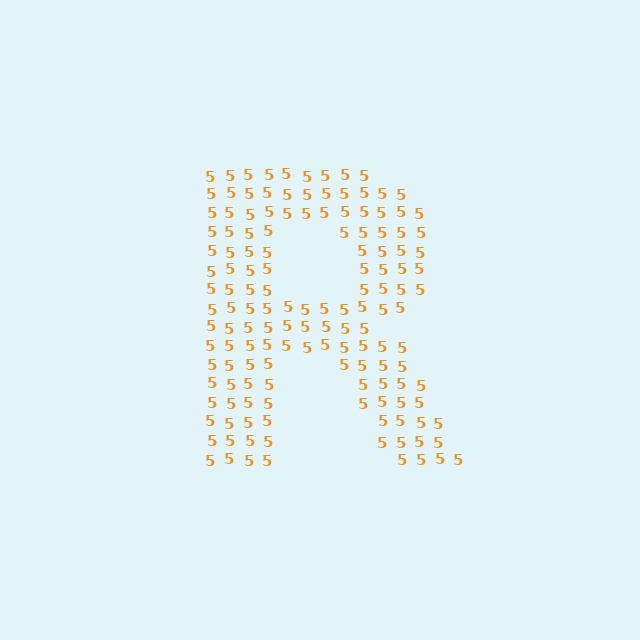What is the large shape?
The large shape is the letter R.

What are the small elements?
The small elements are digit 5's.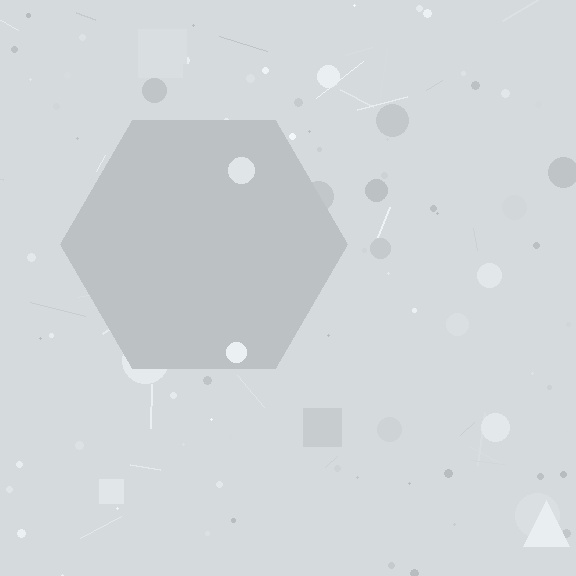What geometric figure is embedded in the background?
A hexagon is embedded in the background.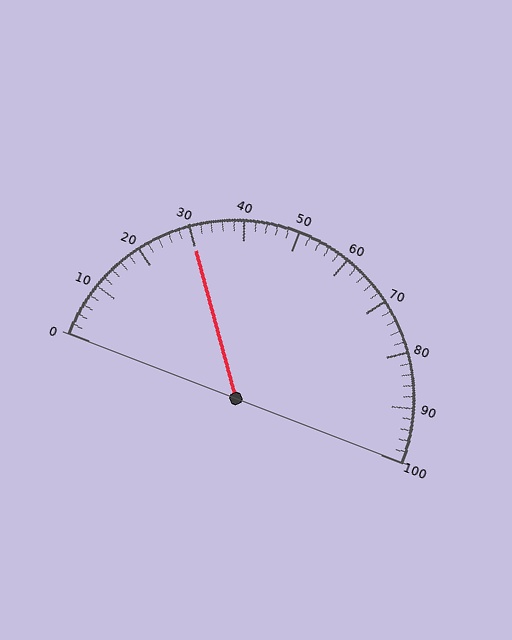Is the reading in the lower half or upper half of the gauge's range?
The reading is in the lower half of the range (0 to 100).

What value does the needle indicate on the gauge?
The needle indicates approximately 30.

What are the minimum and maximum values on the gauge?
The gauge ranges from 0 to 100.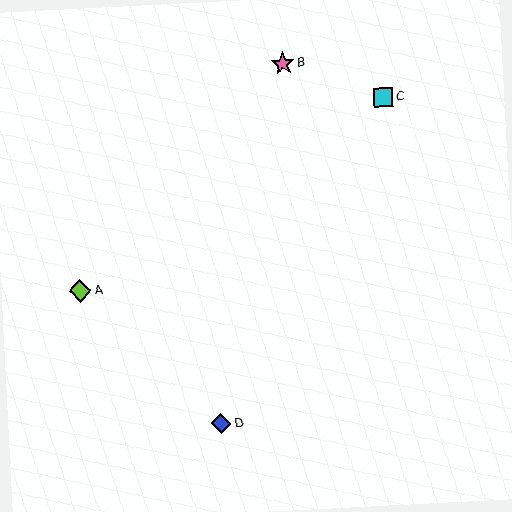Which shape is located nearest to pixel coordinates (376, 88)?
The cyan square (labeled C) at (383, 98) is nearest to that location.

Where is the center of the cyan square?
The center of the cyan square is at (383, 98).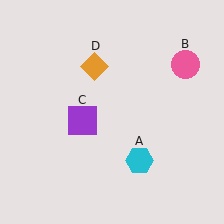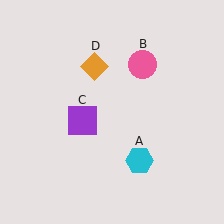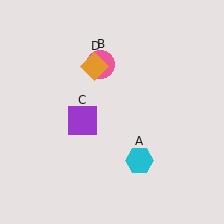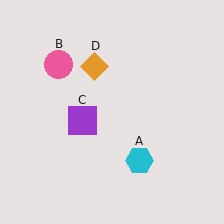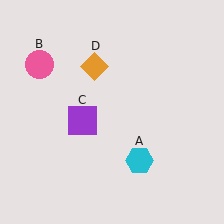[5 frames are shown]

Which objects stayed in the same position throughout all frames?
Cyan hexagon (object A) and purple square (object C) and orange diamond (object D) remained stationary.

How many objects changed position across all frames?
1 object changed position: pink circle (object B).